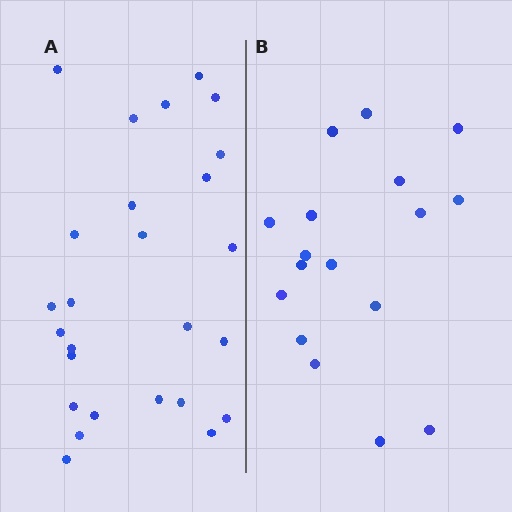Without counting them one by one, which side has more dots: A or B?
Region A (the left region) has more dots.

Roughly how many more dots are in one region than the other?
Region A has roughly 8 or so more dots than region B.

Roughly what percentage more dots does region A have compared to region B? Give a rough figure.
About 55% more.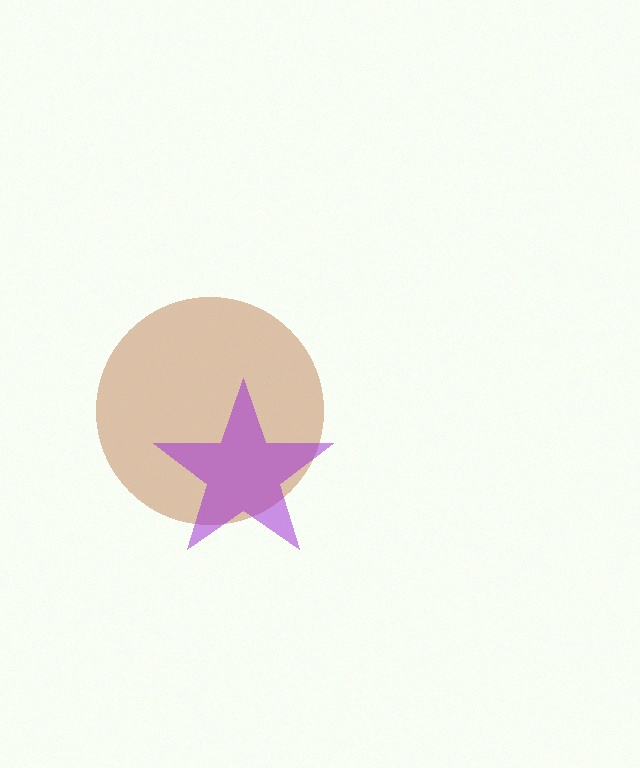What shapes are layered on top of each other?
The layered shapes are: a brown circle, a purple star.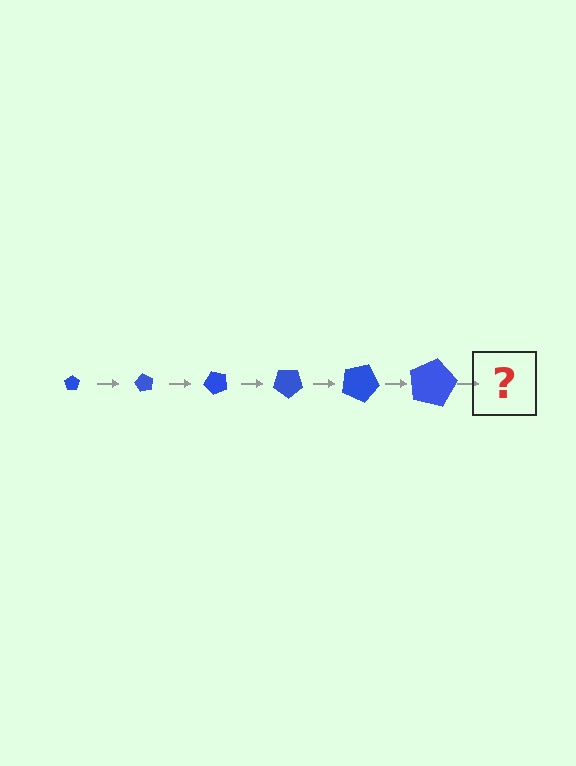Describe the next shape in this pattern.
It should be a pentagon, larger than the previous one and rotated 360 degrees from the start.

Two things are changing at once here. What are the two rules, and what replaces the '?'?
The two rules are that the pentagon grows larger each step and it rotates 60 degrees each step. The '?' should be a pentagon, larger than the previous one and rotated 360 degrees from the start.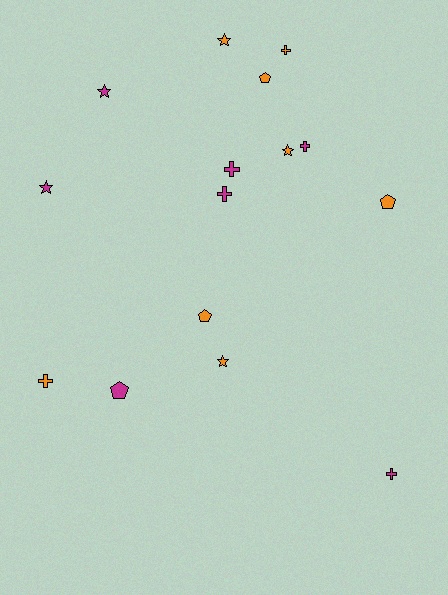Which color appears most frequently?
Orange, with 8 objects.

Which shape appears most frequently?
Cross, with 6 objects.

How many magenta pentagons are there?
There is 1 magenta pentagon.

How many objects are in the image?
There are 15 objects.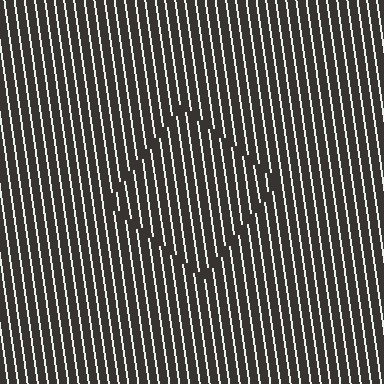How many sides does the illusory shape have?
4 sides — the line-ends trace a square.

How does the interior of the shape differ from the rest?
The interior of the shape contains the same grating, shifted by half a period — the contour is defined by the phase discontinuity where line-ends from the inner and outer gratings abut.